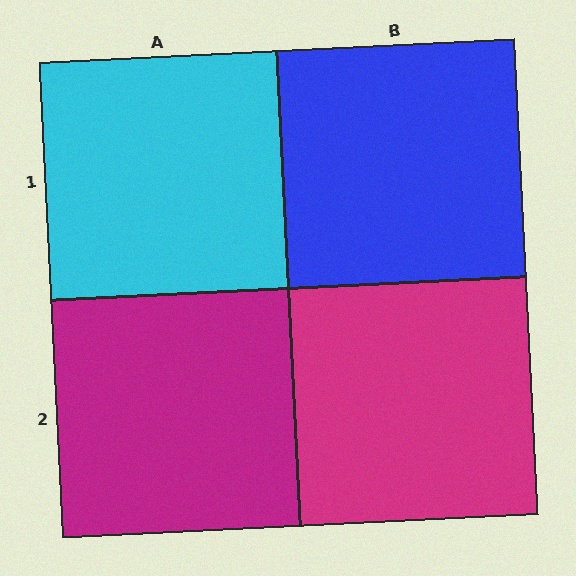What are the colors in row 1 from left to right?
Cyan, blue.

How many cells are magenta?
2 cells are magenta.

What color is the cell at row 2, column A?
Magenta.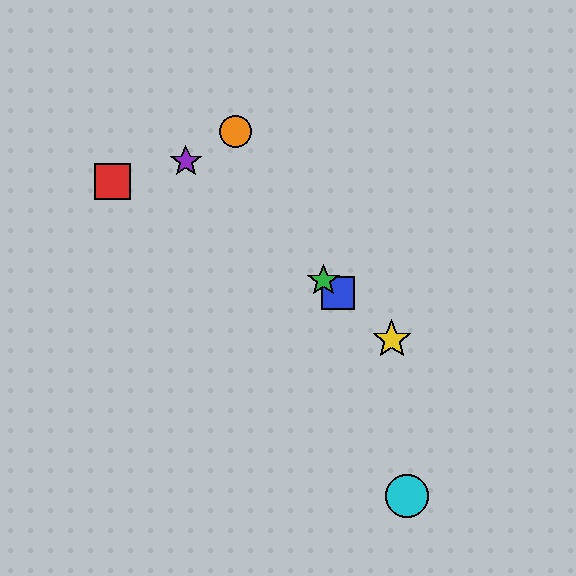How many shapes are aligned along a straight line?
4 shapes (the blue square, the green star, the yellow star, the purple star) are aligned along a straight line.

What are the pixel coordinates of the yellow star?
The yellow star is at (392, 339).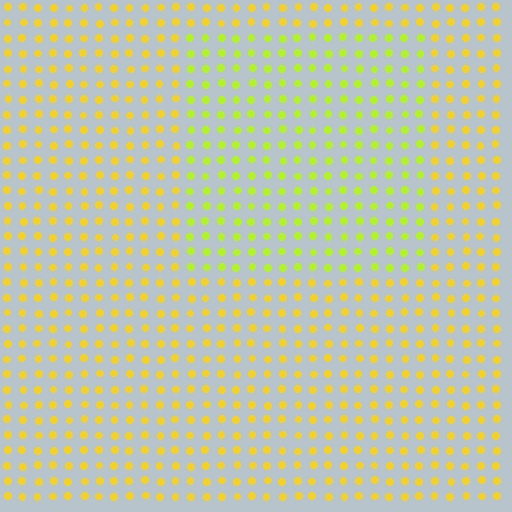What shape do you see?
I see a rectangle.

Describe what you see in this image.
The image is filled with small yellow elements in a uniform arrangement. A rectangle-shaped region is visible where the elements are tinted to a slightly different hue, forming a subtle color boundary.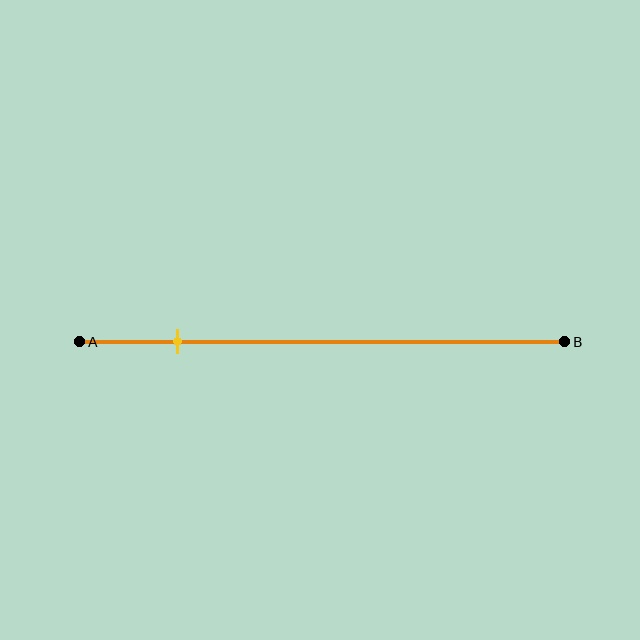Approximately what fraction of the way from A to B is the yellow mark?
The yellow mark is approximately 20% of the way from A to B.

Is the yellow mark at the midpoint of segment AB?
No, the mark is at about 20% from A, not at the 50% midpoint.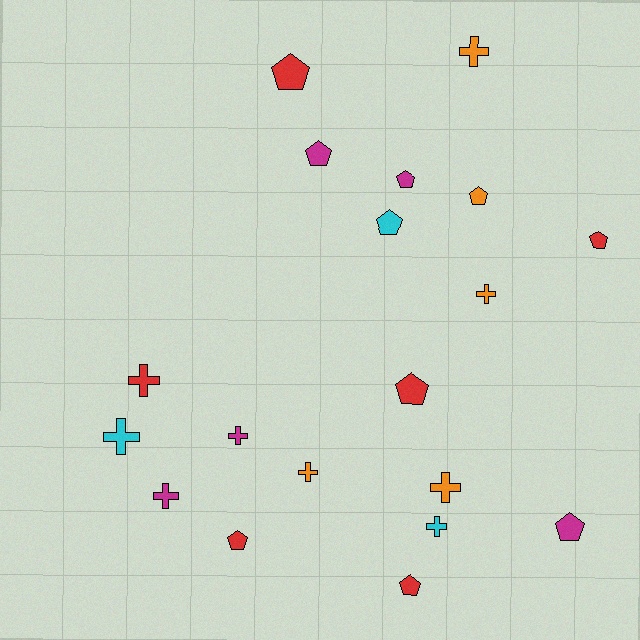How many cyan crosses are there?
There are 2 cyan crosses.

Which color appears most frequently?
Red, with 6 objects.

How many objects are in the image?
There are 19 objects.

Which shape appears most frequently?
Pentagon, with 10 objects.